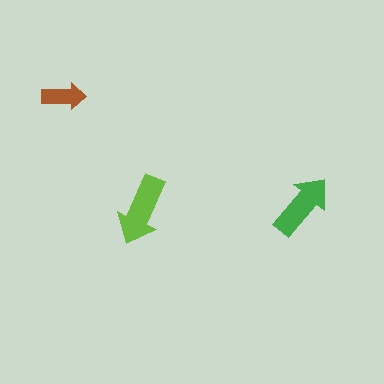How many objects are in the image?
There are 3 objects in the image.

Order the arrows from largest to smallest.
the lime one, the green one, the brown one.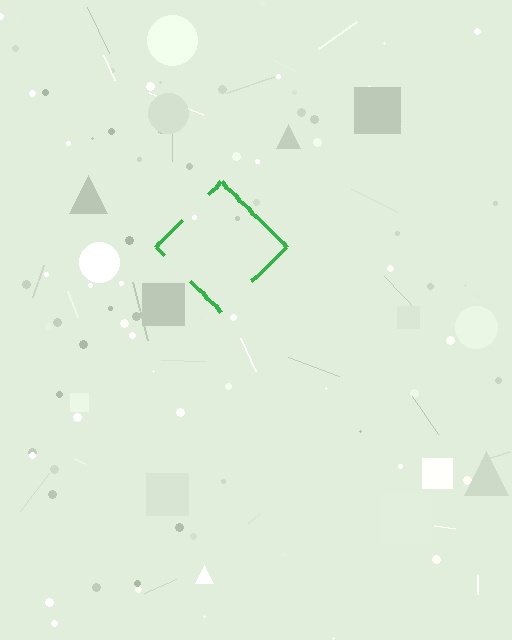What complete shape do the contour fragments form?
The contour fragments form a diamond.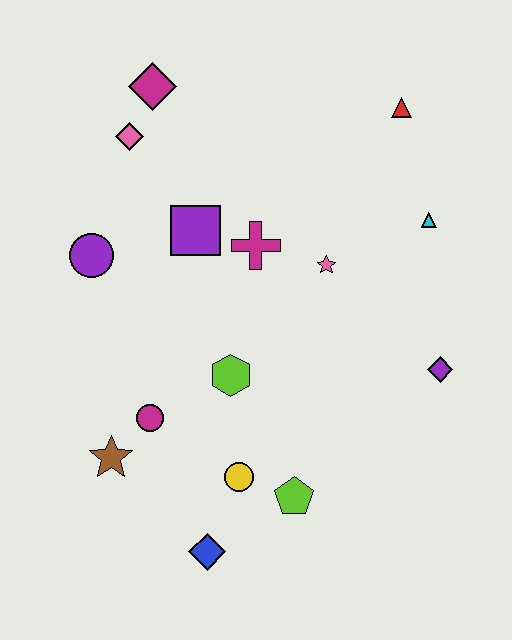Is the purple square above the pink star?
Yes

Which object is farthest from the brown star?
The red triangle is farthest from the brown star.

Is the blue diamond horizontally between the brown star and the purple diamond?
Yes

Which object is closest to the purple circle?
The purple square is closest to the purple circle.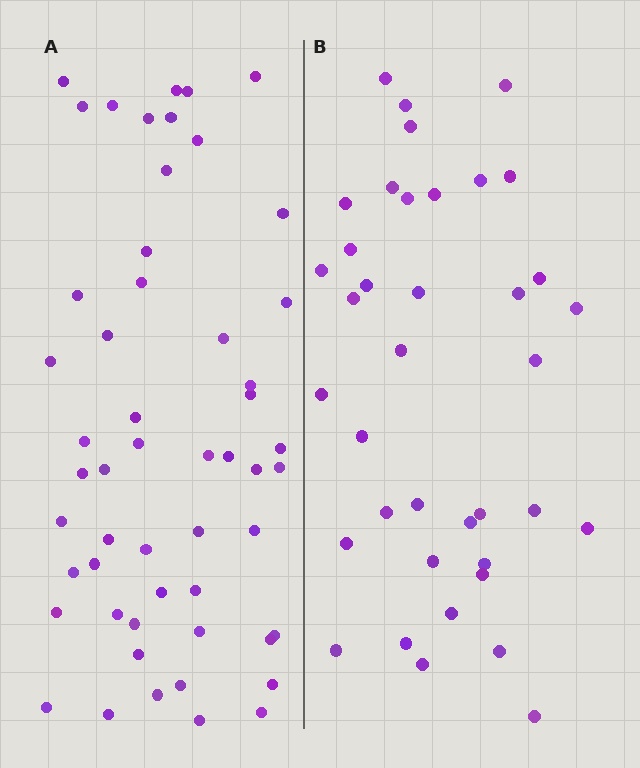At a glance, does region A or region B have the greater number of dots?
Region A (the left region) has more dots.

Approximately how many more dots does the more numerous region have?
Region A has approximately 15 more dots than region B.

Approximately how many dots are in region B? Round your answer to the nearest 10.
About 40 dots. (The exact count is 38, which rounds to 40.)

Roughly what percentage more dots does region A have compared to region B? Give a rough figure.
About 40% more.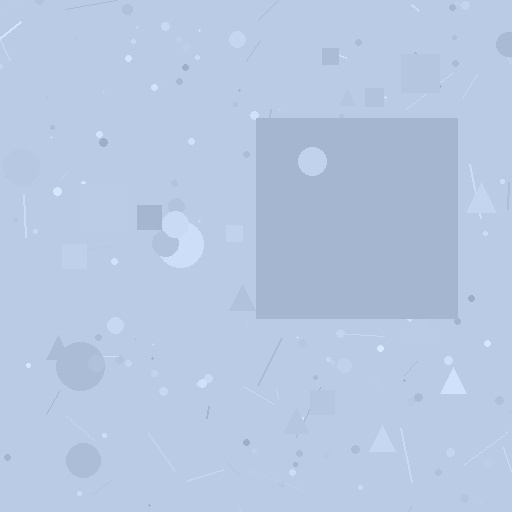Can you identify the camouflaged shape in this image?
The camouflaged shape is a square.